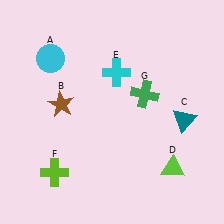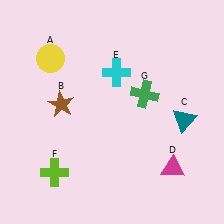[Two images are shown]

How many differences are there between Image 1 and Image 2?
There are 2 differences between the two images.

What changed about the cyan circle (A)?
In Image 1, A is cyan. In Image 2, it changed to yellow.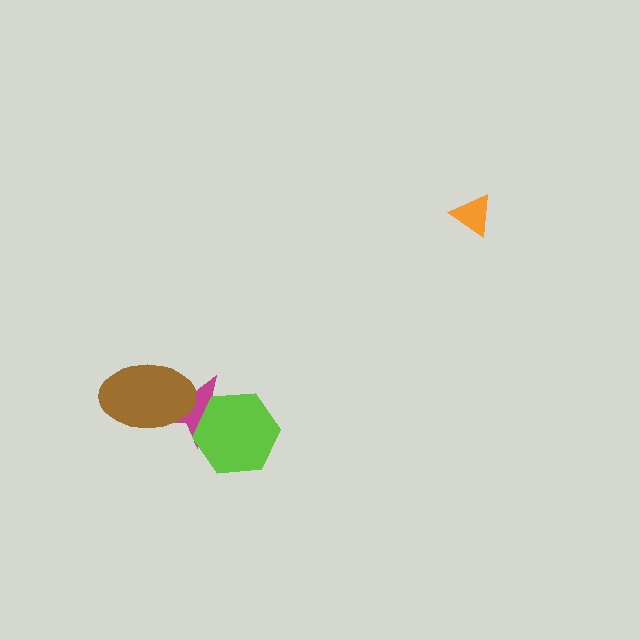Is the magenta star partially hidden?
Yes, it is partially covered by another shape.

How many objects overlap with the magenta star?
2 objects overlap with the magenta star.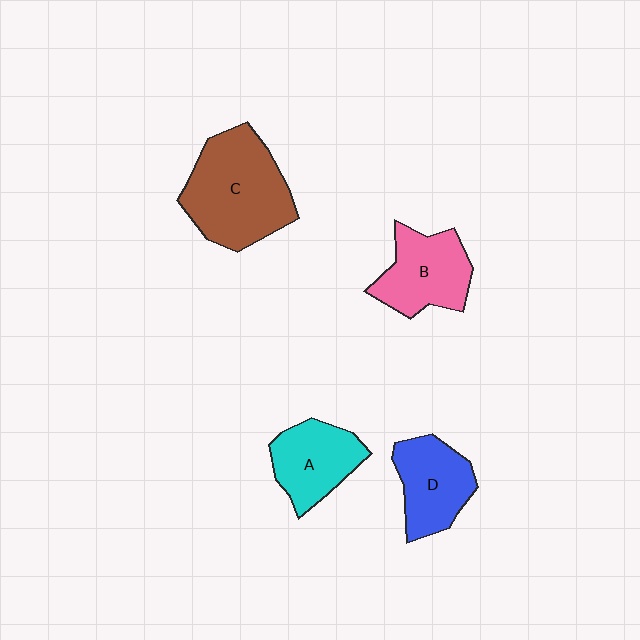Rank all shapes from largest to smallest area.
From largest to smallest: C (brown), B (pink), D (blue), A (cyan).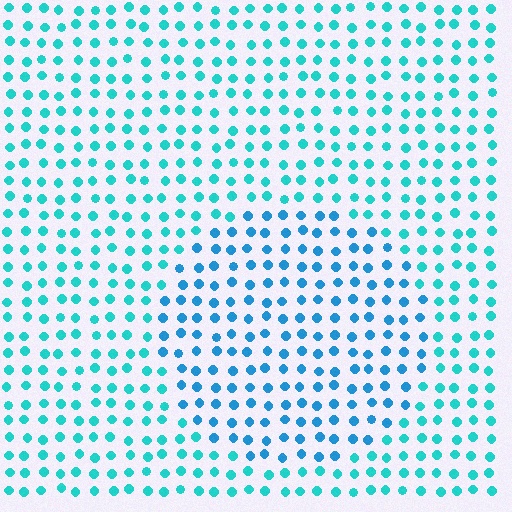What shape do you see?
I see a circle.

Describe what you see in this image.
The image is filled with small cyan elements in a uniform arrangement. A circle-shaped region is visible where the elements are tinted to a slightly different hue, forming a subtle color boundary.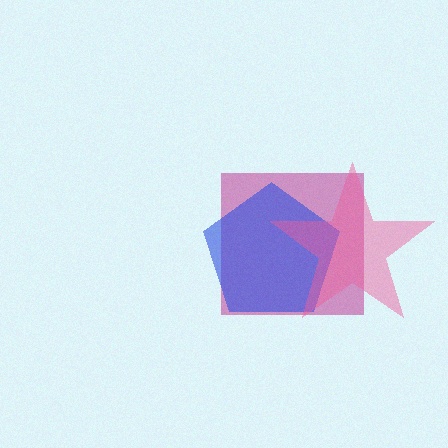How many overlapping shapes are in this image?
There are 3 overlapping shapes in the image.